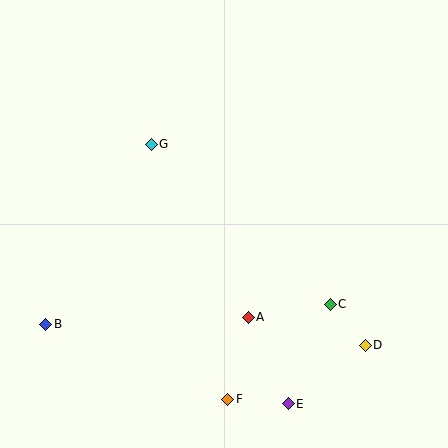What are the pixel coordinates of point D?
Point D is at (365, 345).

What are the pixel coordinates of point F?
Point F is at (228, 399).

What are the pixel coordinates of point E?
Point E is at (288, 404).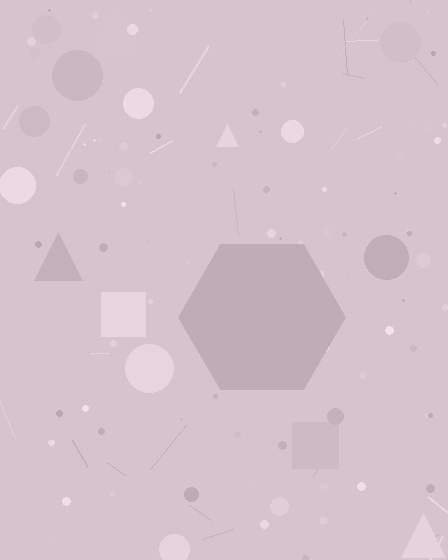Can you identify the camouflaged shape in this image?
The camouflaged shape is a hexagon.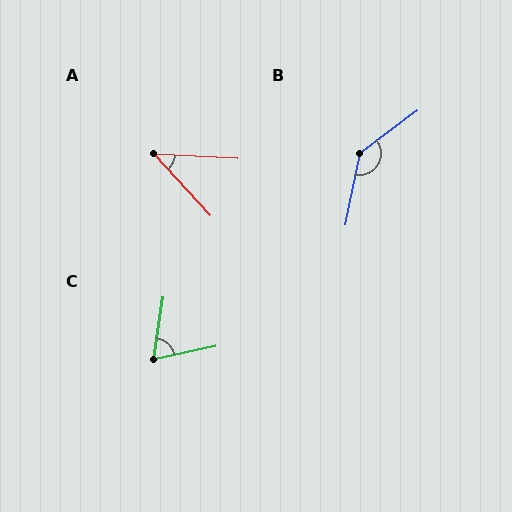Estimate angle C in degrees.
Approximately 69 degrees.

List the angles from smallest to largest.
A (44°), C (69°), B (138°).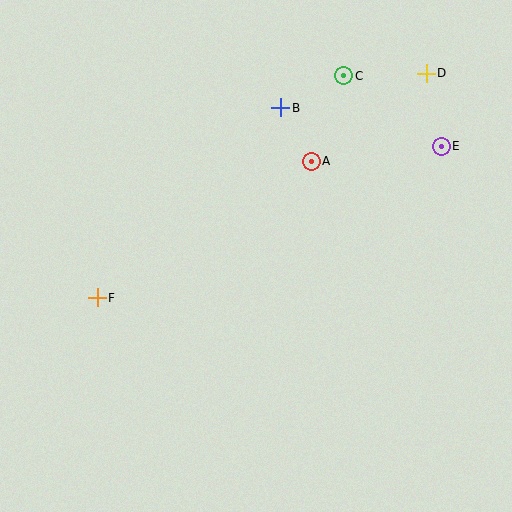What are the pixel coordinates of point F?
Point F is at (97, 298).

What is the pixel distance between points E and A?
The distance between E and A is 131 pixels.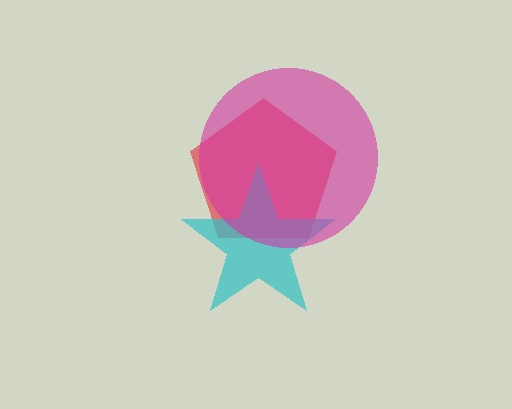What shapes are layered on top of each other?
The layered shapes are: a red pentagon, a cyan star, a magenta circle.